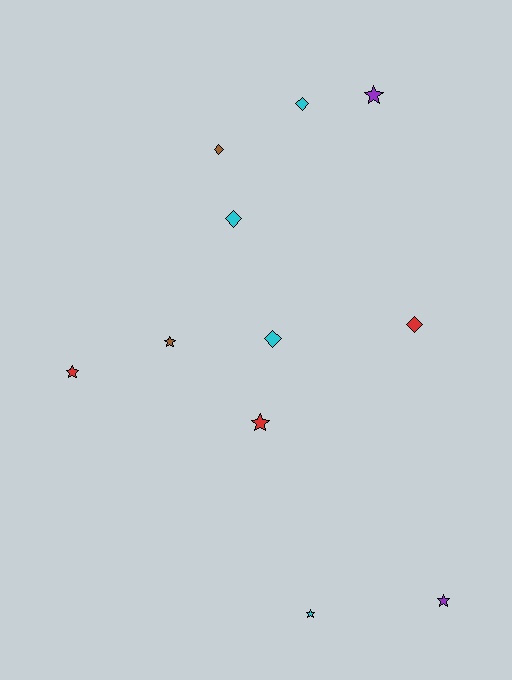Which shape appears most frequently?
Star, with 6 objects.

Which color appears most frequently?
Cyan, with 4 objects.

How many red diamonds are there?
There is 1 red diamond.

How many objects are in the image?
There are 11 objects.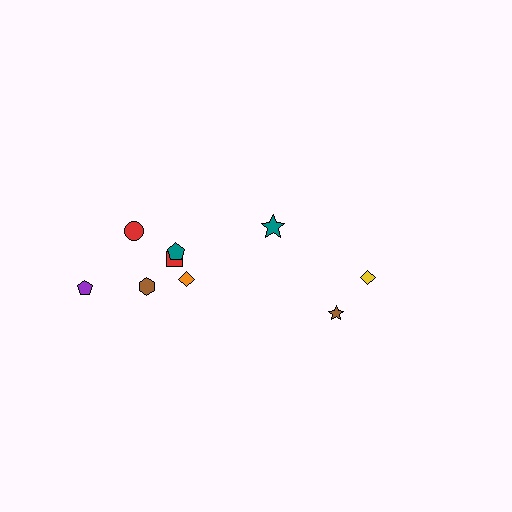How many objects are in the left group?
There are 6 objects.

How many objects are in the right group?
There are 3 objects.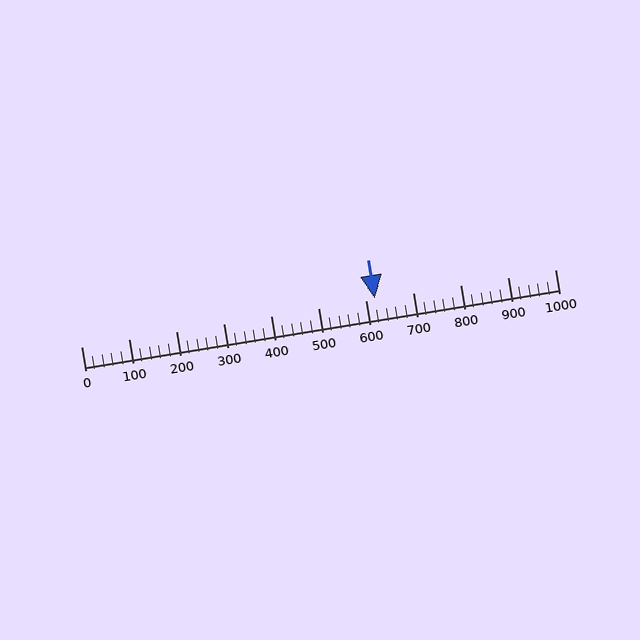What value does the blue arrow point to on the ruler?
The blue arrow points to approximately 620.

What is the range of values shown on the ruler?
The ruler shows values from 0 to 1000.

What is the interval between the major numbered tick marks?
The major tick marks are spaced 100 units apart.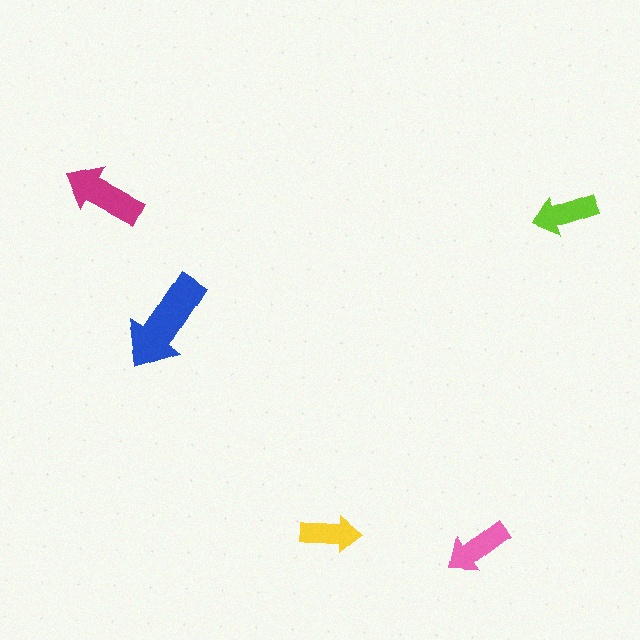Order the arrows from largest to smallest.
the blue one, the magenta one, the pink one, the lime one, the yellow one.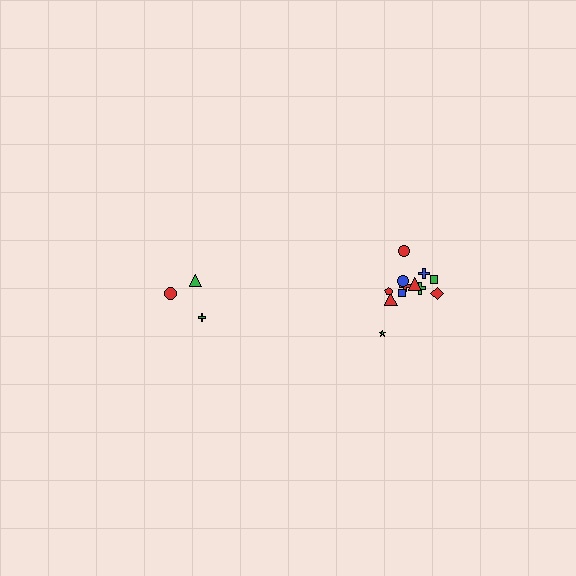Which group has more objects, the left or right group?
The right group.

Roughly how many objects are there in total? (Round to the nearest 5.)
Roughly 15 objects in total.